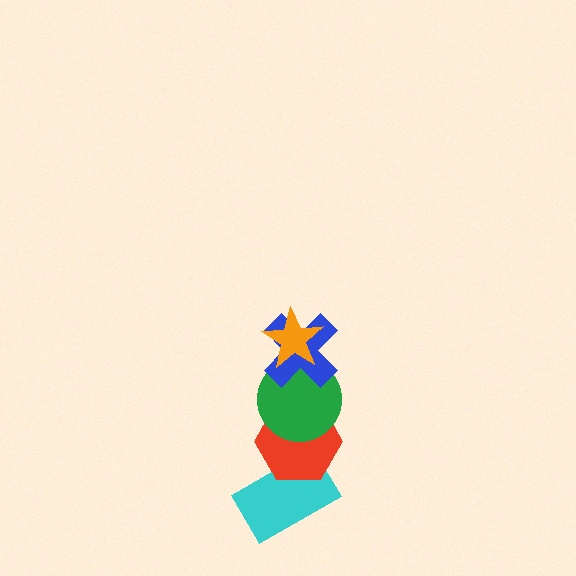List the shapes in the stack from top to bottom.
From top to bottom: the orange star, the blue cross, the green circle, the red hexagon, the cyan rectangle.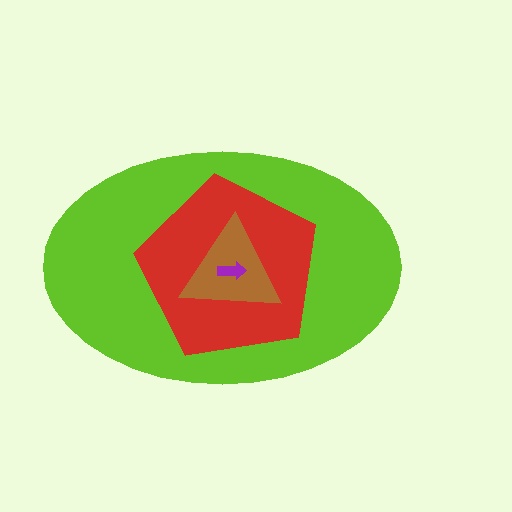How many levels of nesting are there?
4.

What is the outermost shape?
The lime ellipse.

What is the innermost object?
The purple arrow.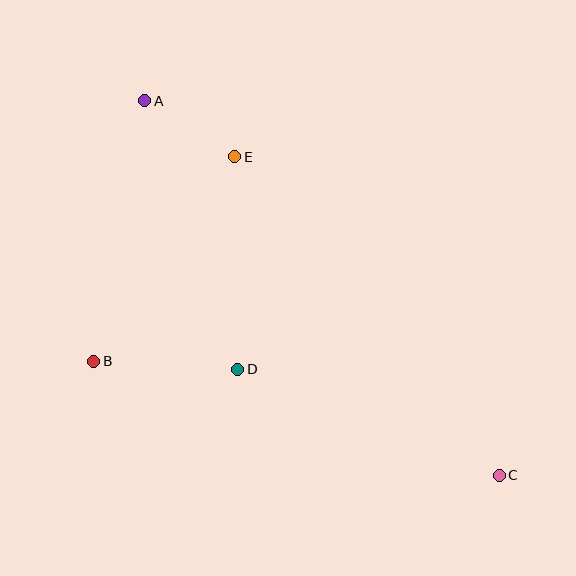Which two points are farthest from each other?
Points A and C are farthest from each other.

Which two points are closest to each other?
Points A and E are closest to each other.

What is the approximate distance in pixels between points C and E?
The distance between C and E is approximately 414 pixels.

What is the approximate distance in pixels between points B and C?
The distance between B and C is approximately 421 pixels.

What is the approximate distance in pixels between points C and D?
The distance between C and D is approximately 282 pixels.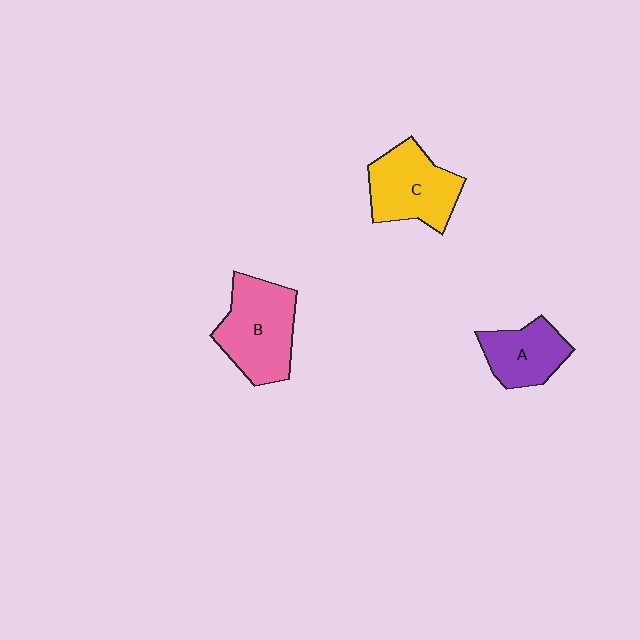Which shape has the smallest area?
Shape A (purple).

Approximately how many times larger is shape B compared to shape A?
Approximately 1.5 times.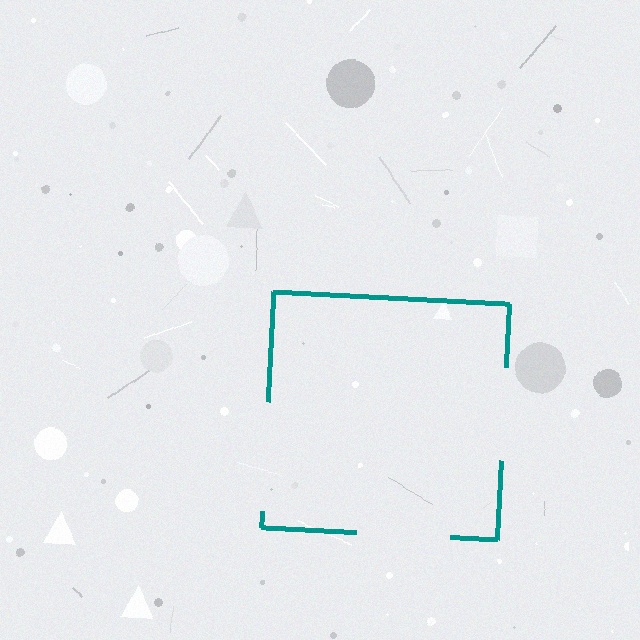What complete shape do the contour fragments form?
The contour fragments form a square.